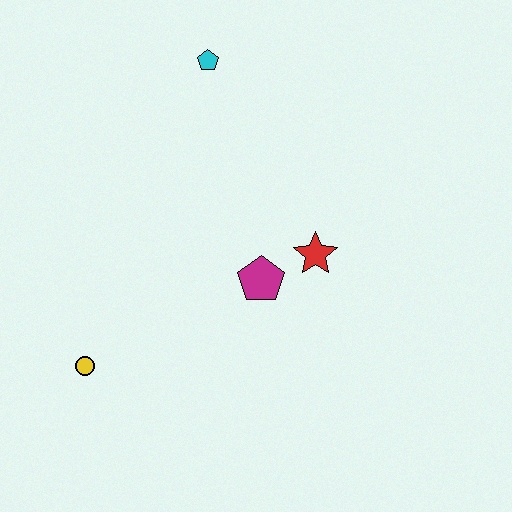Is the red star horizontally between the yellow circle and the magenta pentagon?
No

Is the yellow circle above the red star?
No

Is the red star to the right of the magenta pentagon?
Yes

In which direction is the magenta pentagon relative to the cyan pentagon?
The magenta pentagon is below the cyan pentagon.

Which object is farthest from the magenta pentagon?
The cyan pentagon is farthest from the magenta pentagon.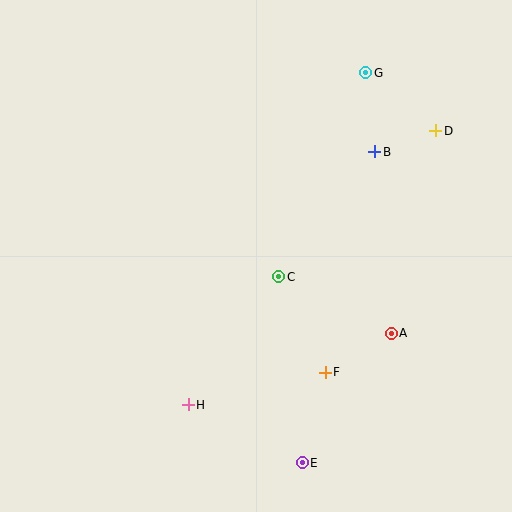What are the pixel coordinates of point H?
Point H is at (188, 405).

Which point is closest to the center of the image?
Point C at (279, 277) is closest to the center.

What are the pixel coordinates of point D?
Point D is at (436, 131).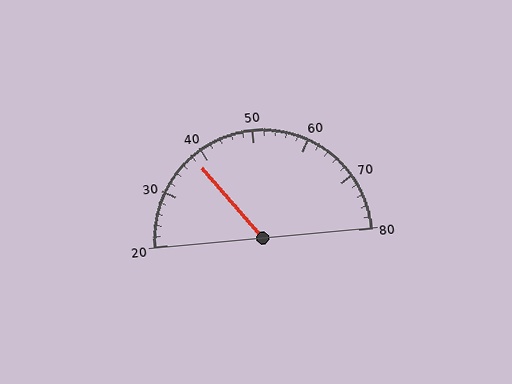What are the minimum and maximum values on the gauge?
The gauge ranges from 20 to 80.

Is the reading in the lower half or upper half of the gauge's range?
The reading is in the lower half of the range (20 to 80).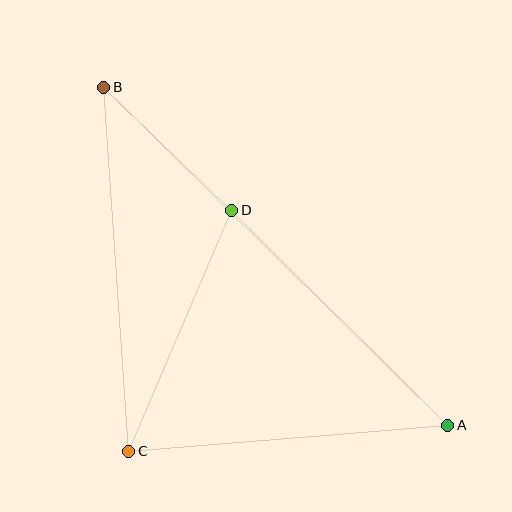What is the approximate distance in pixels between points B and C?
The distance between B and C is approximately 365 pixels.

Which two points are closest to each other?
Points B and D are closest to each other.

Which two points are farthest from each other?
Points A and B are farthest from each other.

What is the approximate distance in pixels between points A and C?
The distance between A and C is approximately 320 pixels.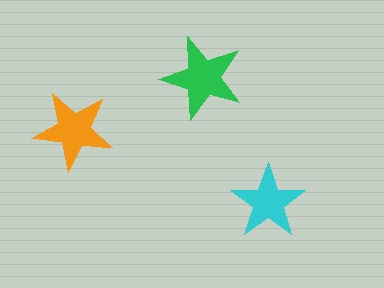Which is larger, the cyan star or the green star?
The green one.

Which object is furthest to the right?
The cyan star is rightmost.